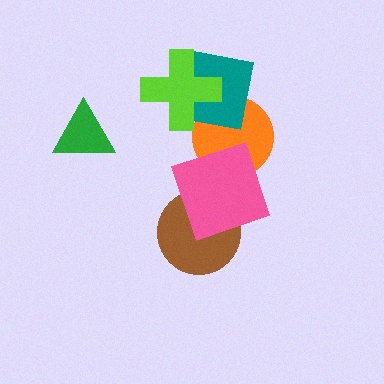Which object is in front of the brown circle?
The pink square is in front of the brown circle.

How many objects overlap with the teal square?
2 objects overlap with the teal square.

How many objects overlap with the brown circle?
1 object overlaps with the brown circle.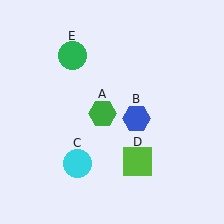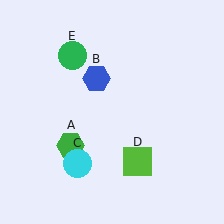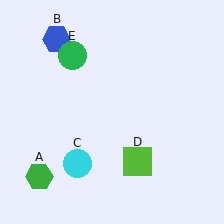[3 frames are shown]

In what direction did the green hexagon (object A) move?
The green hexagon (object A) moved down and to the left.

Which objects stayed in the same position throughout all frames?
Cyan circle (object C) and lime square (object D) and green circle (object E) remained stationary.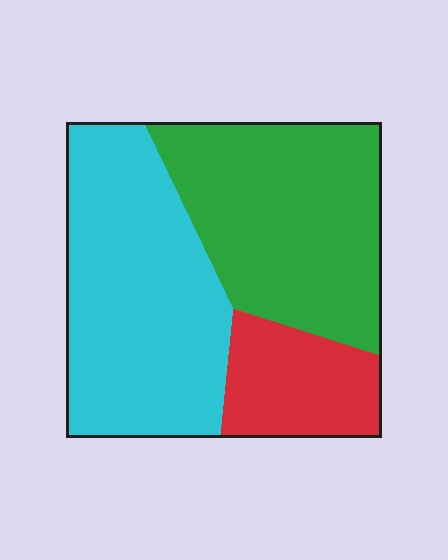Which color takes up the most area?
Cyan, at roughly 45%.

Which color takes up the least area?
Red, at roughly 15%.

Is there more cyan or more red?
Cyan.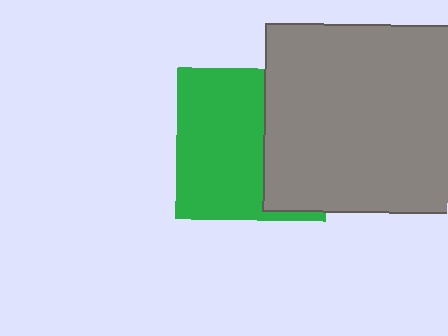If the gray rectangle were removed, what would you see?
You would see the complete green square.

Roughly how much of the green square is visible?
About half of it is visible (roughly 60%).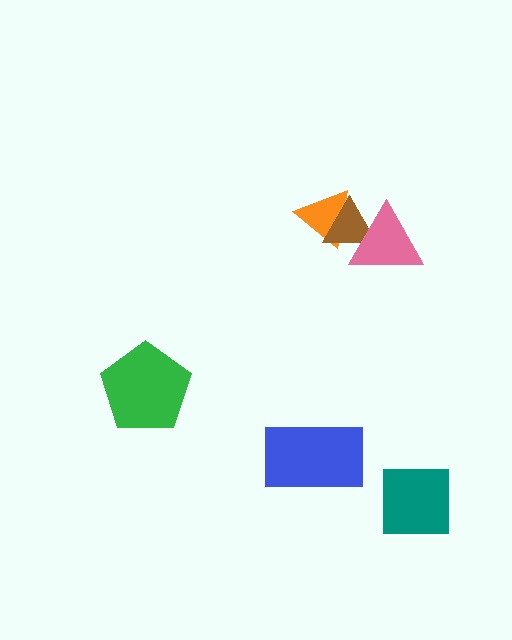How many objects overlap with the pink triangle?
2 objects overlap with the pink triangle.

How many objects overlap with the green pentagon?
0 objects overlap with the green pentagon.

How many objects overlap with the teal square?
0 objects overlap with the teal square.